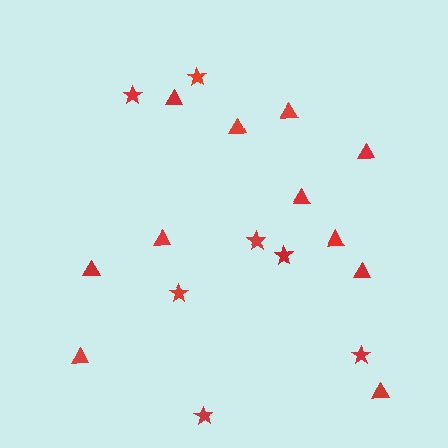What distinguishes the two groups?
There are 2 groups: one group of triangles (11) and one group of stars (7).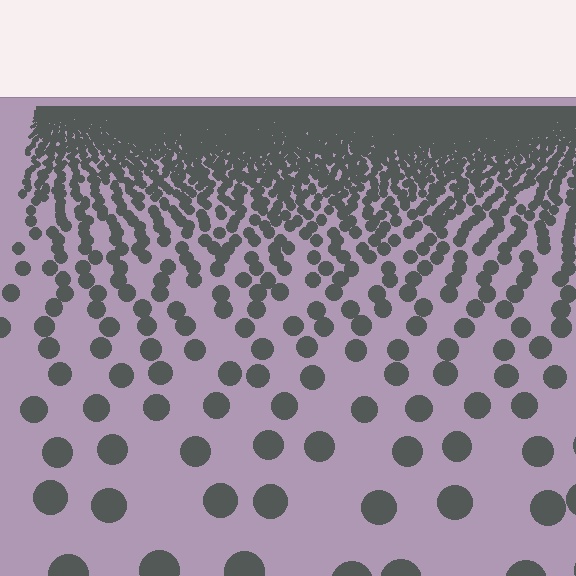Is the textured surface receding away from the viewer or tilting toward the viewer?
The surface is receding away from the viewer. Texture elements get smaller and denser toward the top.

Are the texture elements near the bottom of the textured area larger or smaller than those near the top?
Larger. Near the bottom, elements are closer to the viewer and appear at a bigger on-screen size.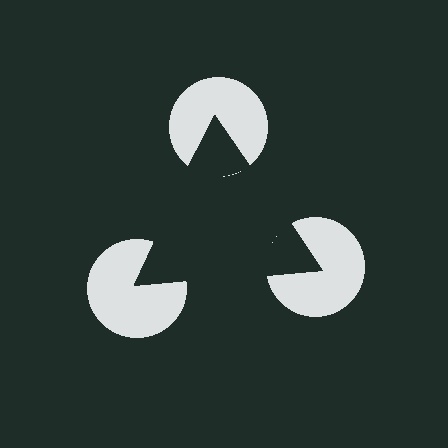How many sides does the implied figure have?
3 sides.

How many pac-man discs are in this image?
There are 3 — one at each vertex of the illusory triangle.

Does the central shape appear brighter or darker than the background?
It typically appears slightly darker than the background, even though no actual brightness change is drawn.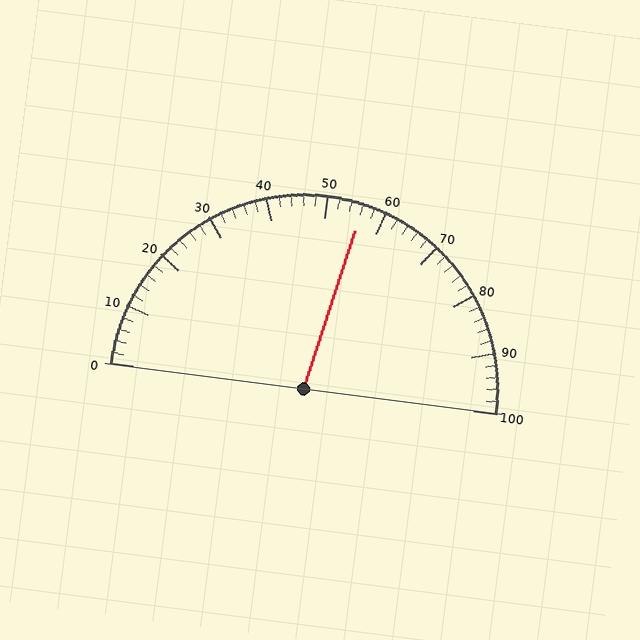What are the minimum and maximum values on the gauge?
The gauge ranges from 0 to 100.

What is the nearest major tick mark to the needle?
The nearest major tick mark is 60.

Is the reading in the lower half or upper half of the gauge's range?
The reading is in the upper half of the range (0 to 100).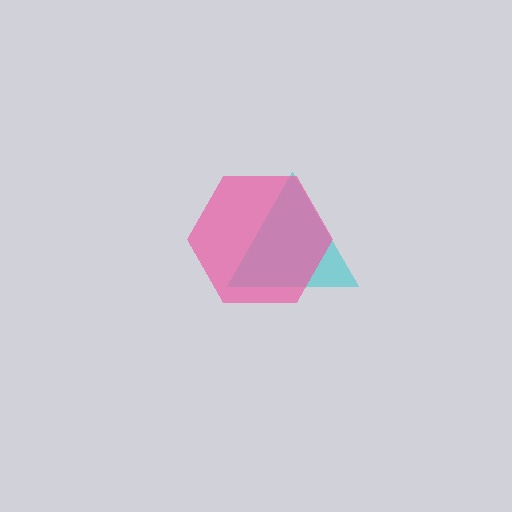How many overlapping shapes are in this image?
There are 2 overlapping shapes in the image.